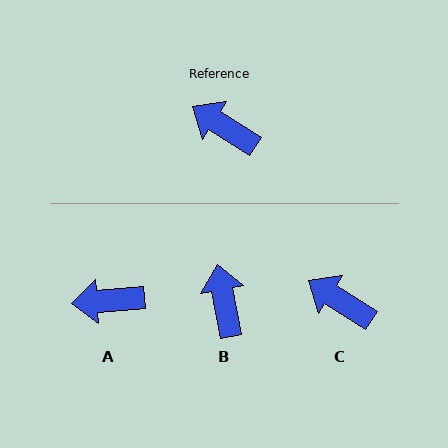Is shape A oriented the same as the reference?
No, it is off by about 37 degrees.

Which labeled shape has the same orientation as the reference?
C.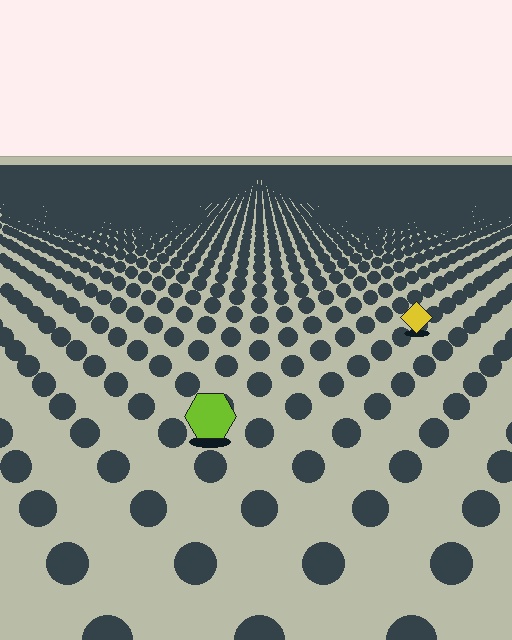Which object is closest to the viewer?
The lime hexagon is closest. The texture marks near it are larger and more spread out.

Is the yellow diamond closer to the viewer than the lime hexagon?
No. The lime hexagon is closer — you can tell from the texture gradient: the ground texture is coarser near it.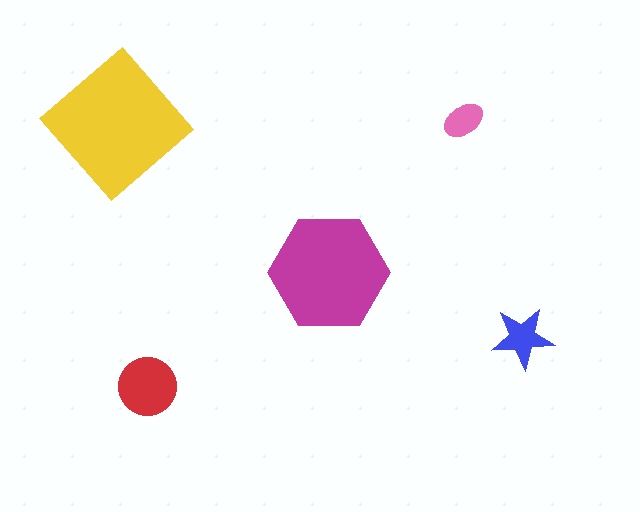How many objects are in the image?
There are 5 objects in the image.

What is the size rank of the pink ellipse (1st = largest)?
5th.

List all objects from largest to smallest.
The yellow diamond, the magenta hexagon, the red circle, the blue star, the pink ellipse.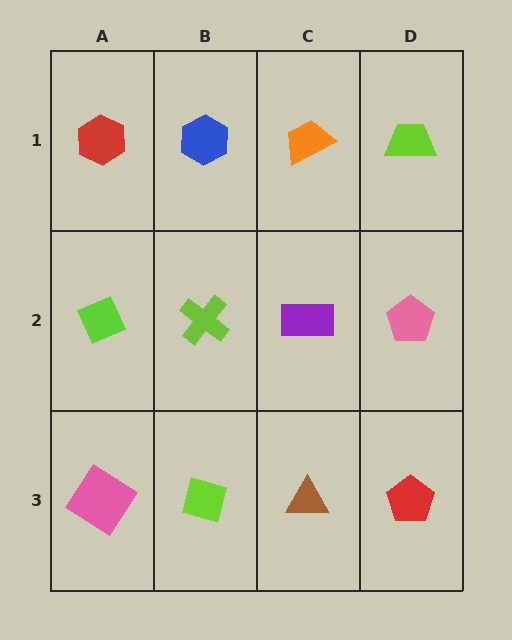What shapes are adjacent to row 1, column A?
A lime diamond (row 2, column A), a blue hexagon (row 1, column B).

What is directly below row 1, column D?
A pink pentagon.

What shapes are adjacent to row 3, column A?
A lime diamond (row 2, column A), a lime diamond (row 3, column B).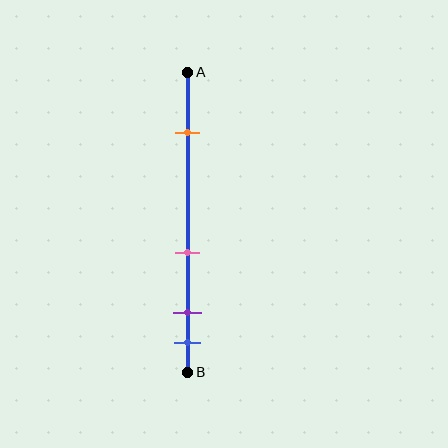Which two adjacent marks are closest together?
The purple and blue marks are the closest adjacent pair.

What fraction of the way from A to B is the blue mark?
The blue mark is approximately 90% (0.9) of the way from A to B.